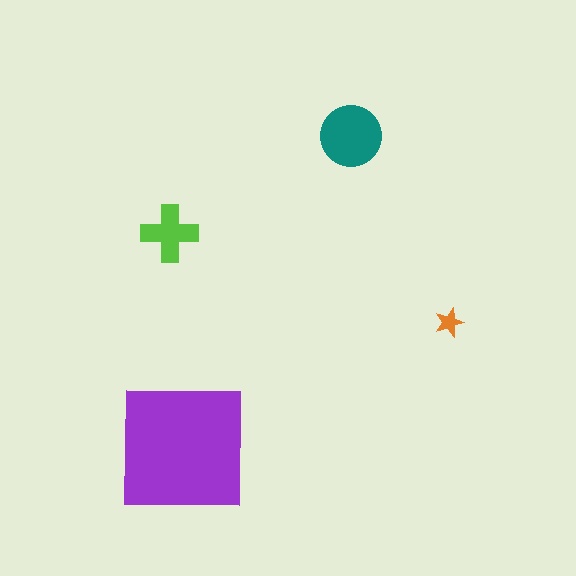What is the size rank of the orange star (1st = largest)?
4th.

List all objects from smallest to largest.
The orange star, the lime cross, the teal circle, the purple square.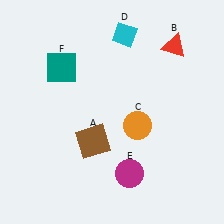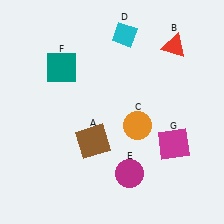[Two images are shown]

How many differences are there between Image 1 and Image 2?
There is 1 difference between the two images.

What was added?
A magenta square (G) was added in Image 2.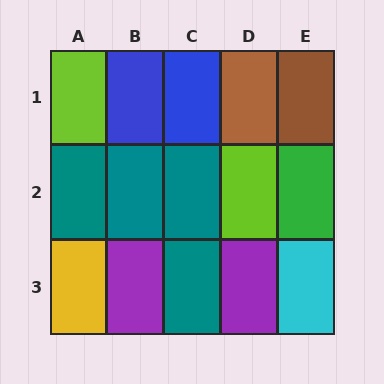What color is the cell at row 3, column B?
Purple.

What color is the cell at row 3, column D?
Purple.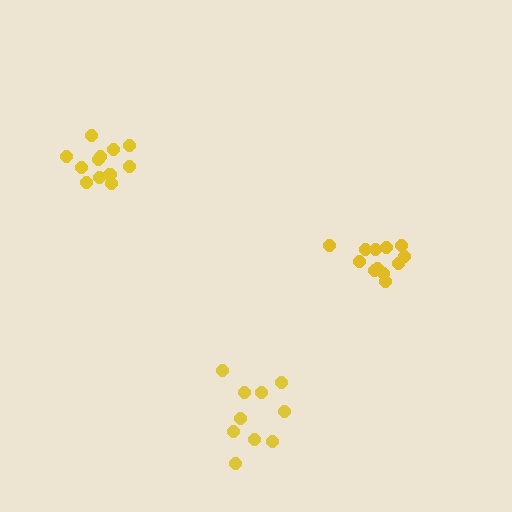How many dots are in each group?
Group 1: 12 dots, Group 2: 10 dots, Group 3: 12 dots (34 total).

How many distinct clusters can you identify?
There are 3 distinct clusters.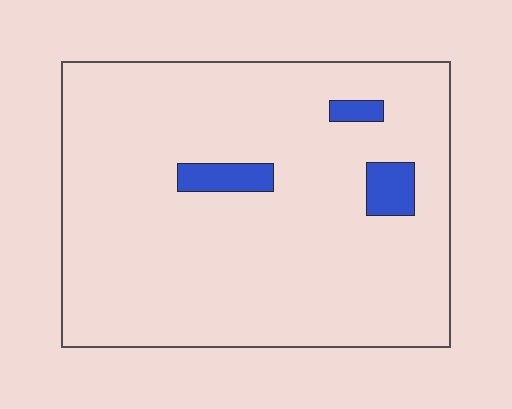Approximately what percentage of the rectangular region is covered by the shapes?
Approximately 5%.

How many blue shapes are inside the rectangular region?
3.